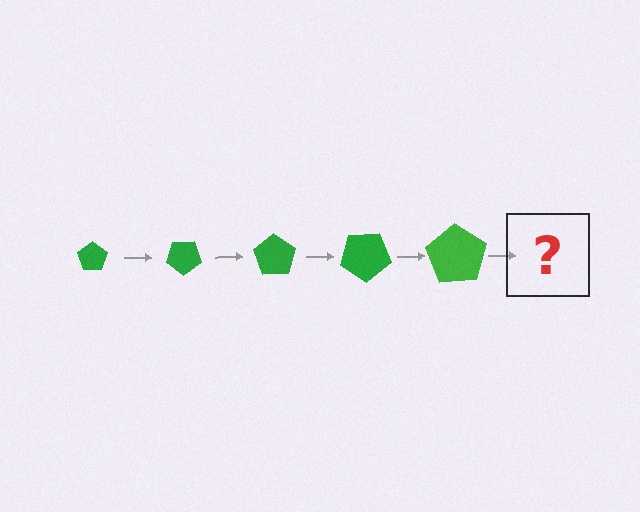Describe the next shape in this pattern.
It should be a pentagon, larger than the previous one and rotated 175 degrees from the start.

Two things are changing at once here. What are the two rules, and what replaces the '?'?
The two rules are that the pentagon grows larger each step and it rotates 35 degrees each step. The '?' should be a pentagon, larger than the previous one and rotated 175 degrees from the start.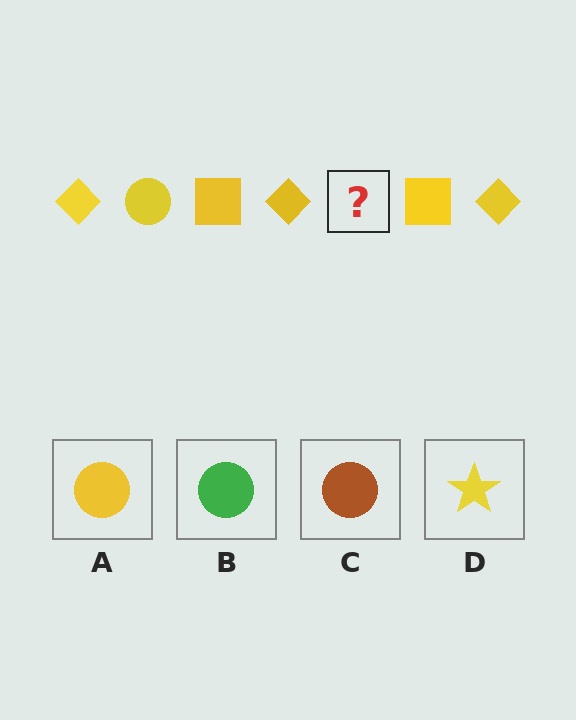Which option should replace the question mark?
Option A.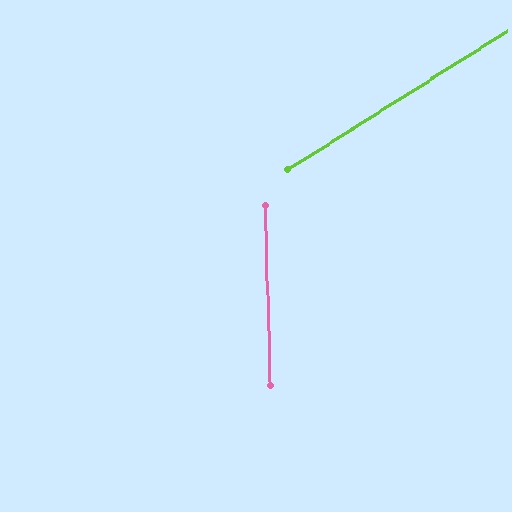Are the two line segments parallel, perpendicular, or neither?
Neither parallel nor perpendicular — they differ by about 60°.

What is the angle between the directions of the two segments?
Approximately 60 degrees.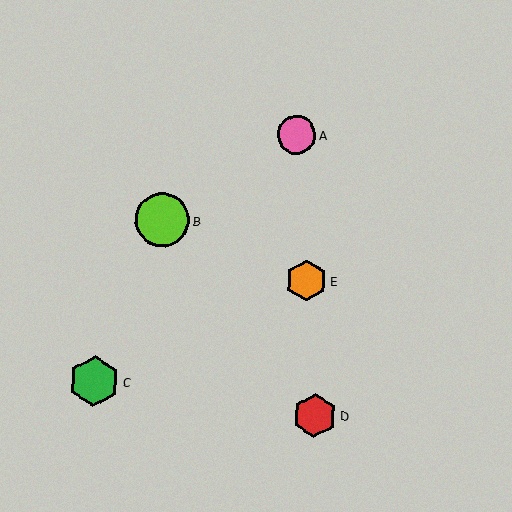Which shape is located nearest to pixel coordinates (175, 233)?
The lime circle (labeled B) at (162, 220) is nearest to that location.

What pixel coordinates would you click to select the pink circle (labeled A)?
Click at (296, 135) to select the pink circle A.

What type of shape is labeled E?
Shape E is an orange hexagon.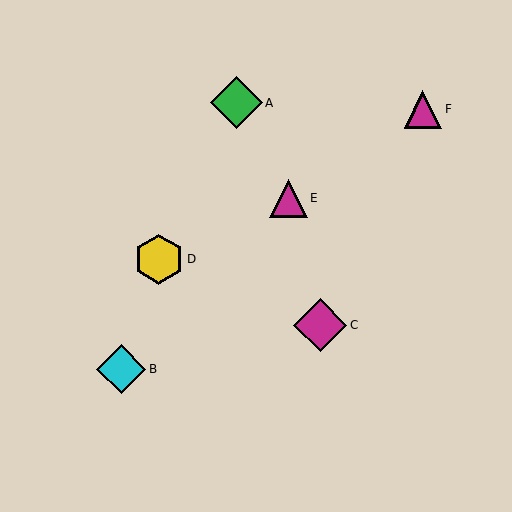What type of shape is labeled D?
Shape D is a yellow hexagon.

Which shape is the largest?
The magenta diamond (labeled C) is the largest.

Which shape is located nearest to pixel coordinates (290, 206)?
The magenta triangle (labeled E) at (289, 198) is nearest to that location.